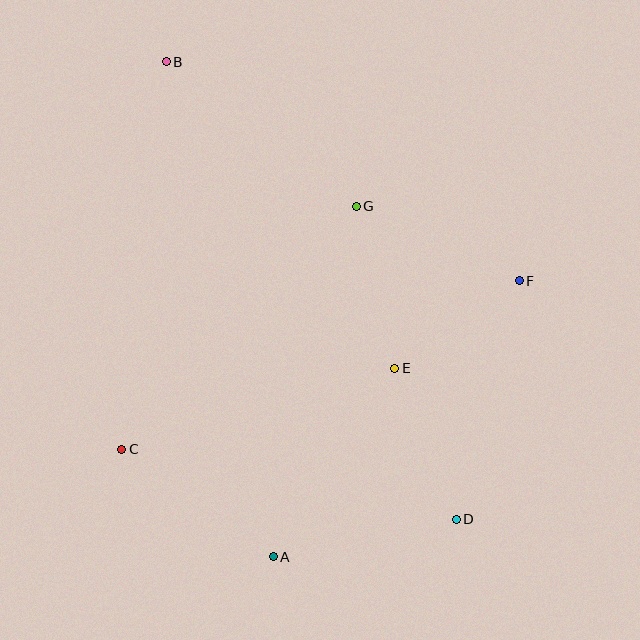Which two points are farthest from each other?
Points B and D are farthest from each other.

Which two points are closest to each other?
Points E and F are closest to each other.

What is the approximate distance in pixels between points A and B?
The distance between A and B is approximately 507 pixels.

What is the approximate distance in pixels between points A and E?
The distance between A and E is approximately 224 pixels.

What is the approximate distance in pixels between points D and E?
The distance between D and E is approximately 163 pixels.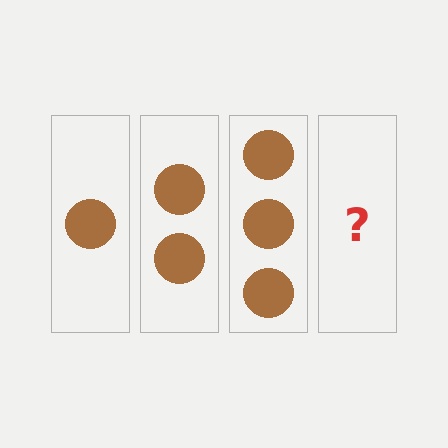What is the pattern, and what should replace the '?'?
The pattern is that each step adds one more circle. The '?' should be 4 circles.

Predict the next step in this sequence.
The next step is 4 circles.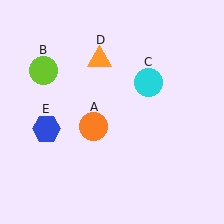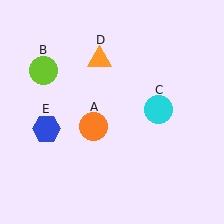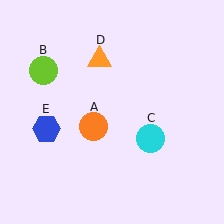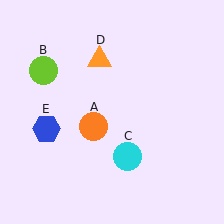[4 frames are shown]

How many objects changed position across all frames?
1 object changed position: cyan circle (object C).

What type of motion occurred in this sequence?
The cyan circle (object C) rotated clockwise around the center of the scene.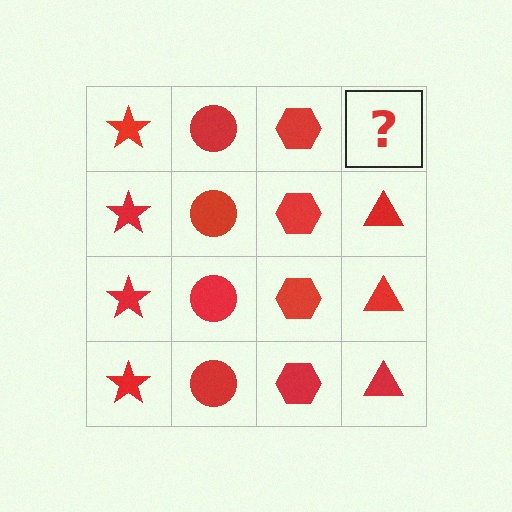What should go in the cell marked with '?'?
The missing cell should contain a red triangle.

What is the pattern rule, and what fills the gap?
The rule is that each column has a consistent shape. The gap should be filled with a red triangle.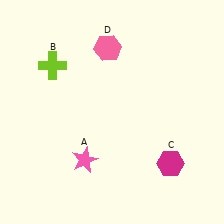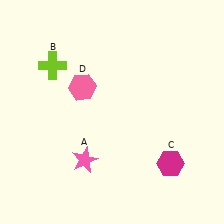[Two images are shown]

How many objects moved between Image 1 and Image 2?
1 object moved between the two images.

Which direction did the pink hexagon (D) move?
The pink hexagon (D) moved down.